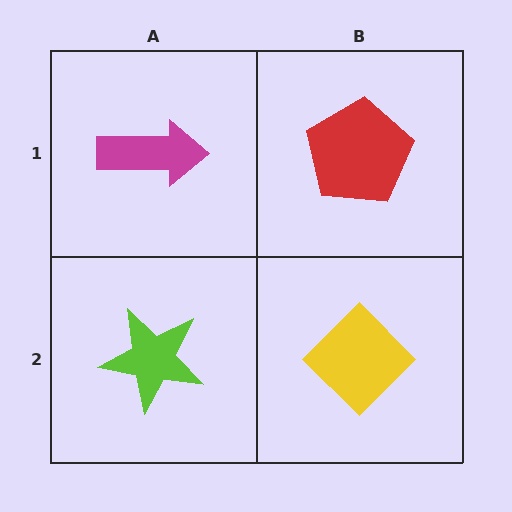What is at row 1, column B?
A red pentagon.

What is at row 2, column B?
A yellow diamond.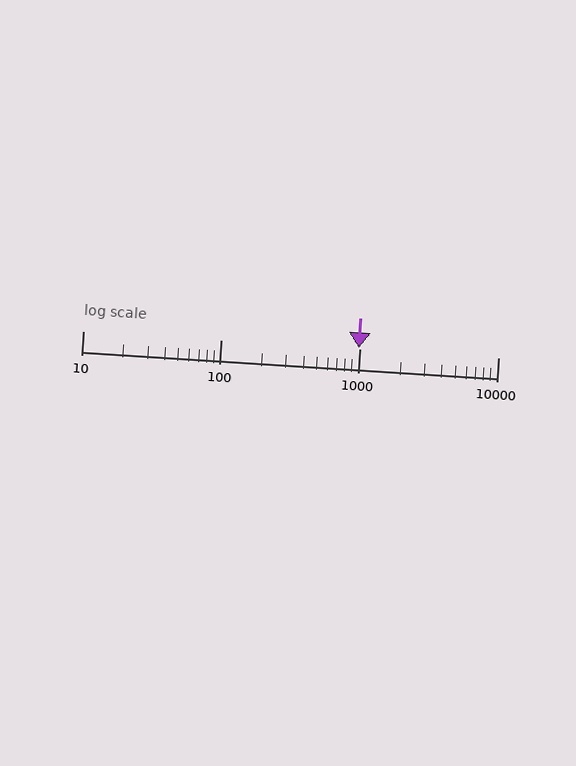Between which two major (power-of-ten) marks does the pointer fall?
The pointer is between 100 and 1000.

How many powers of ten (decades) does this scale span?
The scale spans 3 decades, from 10 to 10000.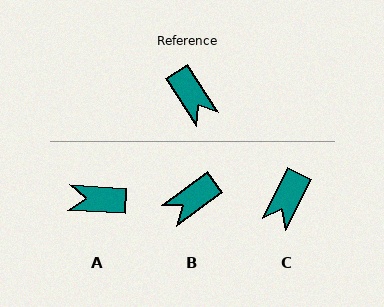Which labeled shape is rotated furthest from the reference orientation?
A, about 127 degrees away.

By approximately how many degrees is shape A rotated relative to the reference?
Approximately 127 degrees clockwise.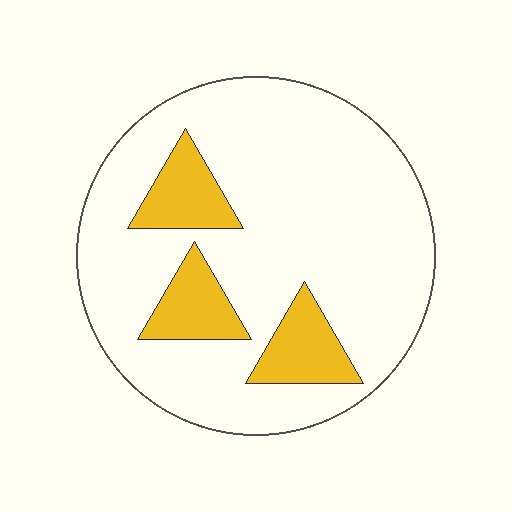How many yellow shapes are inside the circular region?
3.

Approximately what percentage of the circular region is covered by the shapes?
Approximately 20%.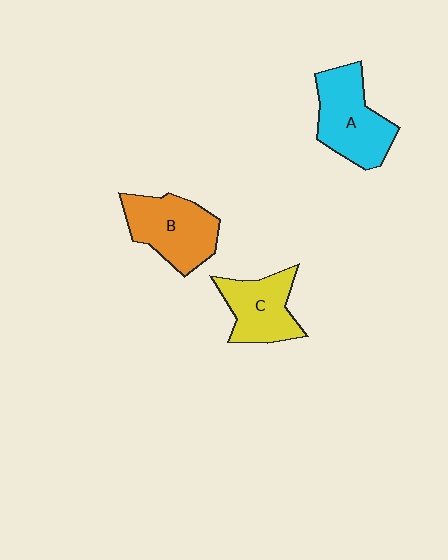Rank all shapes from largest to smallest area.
From largest to smallest: A (cyan), B (orange), C (yellow).